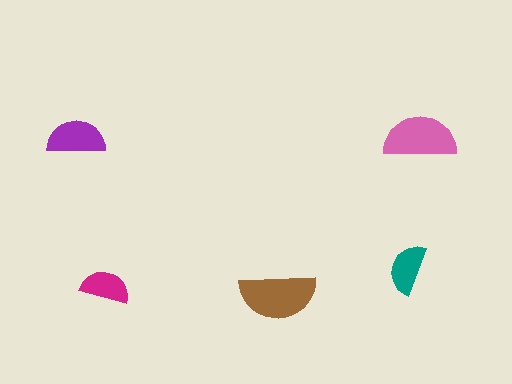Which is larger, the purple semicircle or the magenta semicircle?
The purple one.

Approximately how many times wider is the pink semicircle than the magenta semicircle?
About 1.5 times wider.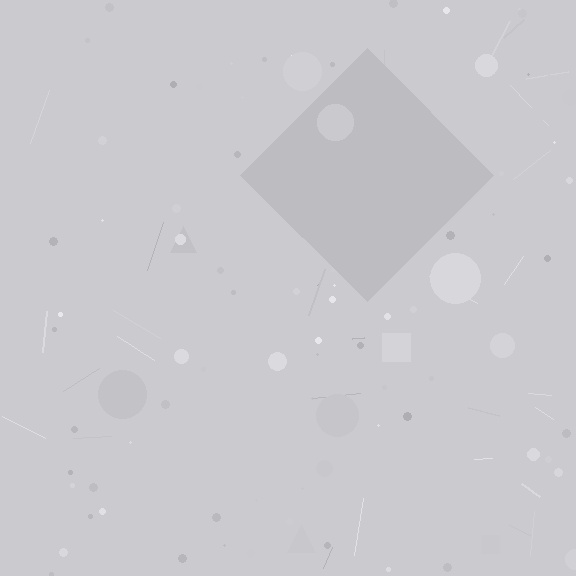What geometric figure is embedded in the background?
A diamond is embedded in the background.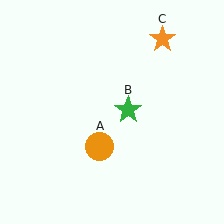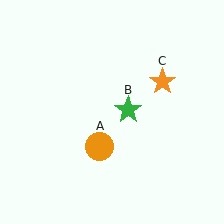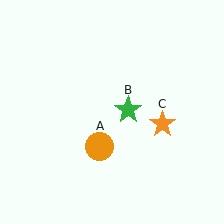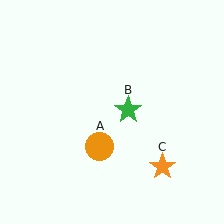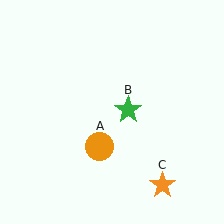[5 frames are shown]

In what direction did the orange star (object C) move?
The orange star (object C) moved down.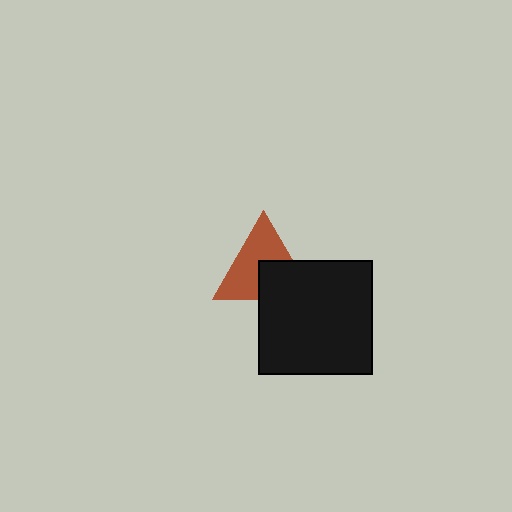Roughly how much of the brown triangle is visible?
About half of it is visible (roughly 60%).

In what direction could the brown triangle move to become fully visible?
The brown triangle could move up. That would shift it out from behind the black square entirely.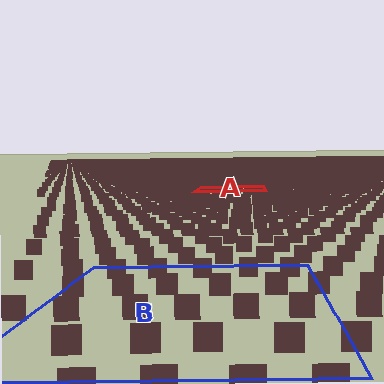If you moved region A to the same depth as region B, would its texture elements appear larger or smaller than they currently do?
They would appear larger. At a closer depth, the same texture elements are projected at a bigger on-screen size.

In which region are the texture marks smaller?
The texture marks are smaller in region A, because it is farther away.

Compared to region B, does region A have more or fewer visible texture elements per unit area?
Region A has more texture elements per unit area — they are packed more densely because it is farther away.